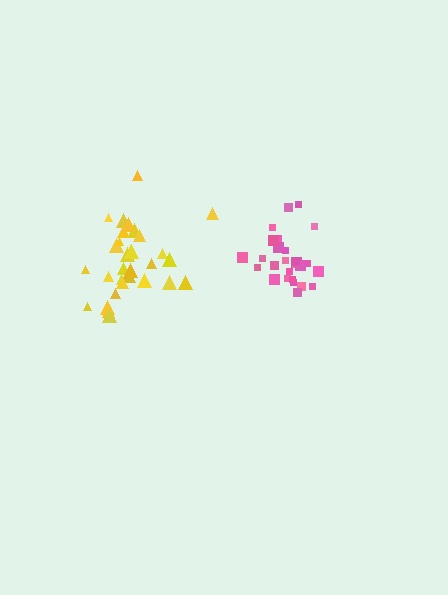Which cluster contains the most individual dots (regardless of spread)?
Yellow (31).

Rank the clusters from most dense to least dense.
pink, yellow.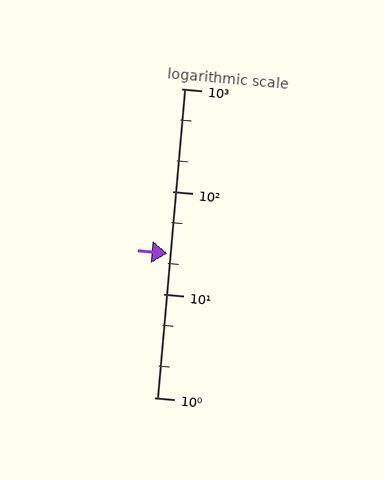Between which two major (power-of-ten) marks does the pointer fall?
The pointer is between 10 and 100.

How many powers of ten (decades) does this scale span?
The scale spans 3 decades, from 1 to 1000.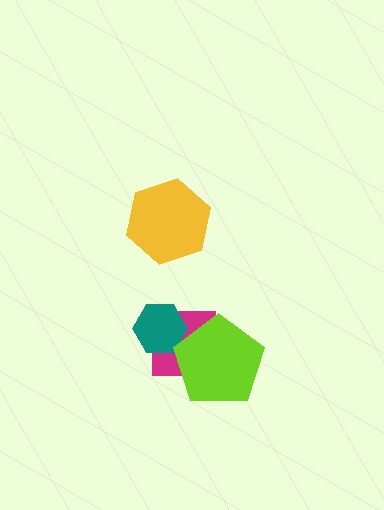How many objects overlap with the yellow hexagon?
0 objects overlap with the yellow hexagon.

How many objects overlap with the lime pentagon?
2 objects overlap with the lime pentagon.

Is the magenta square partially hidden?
Yes, it is partially covered by another shape.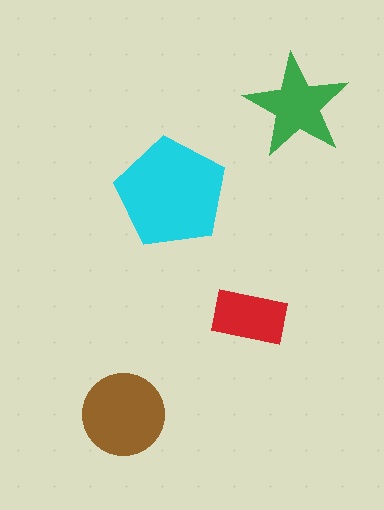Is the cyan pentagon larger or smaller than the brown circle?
Larger.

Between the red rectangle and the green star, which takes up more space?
The green star.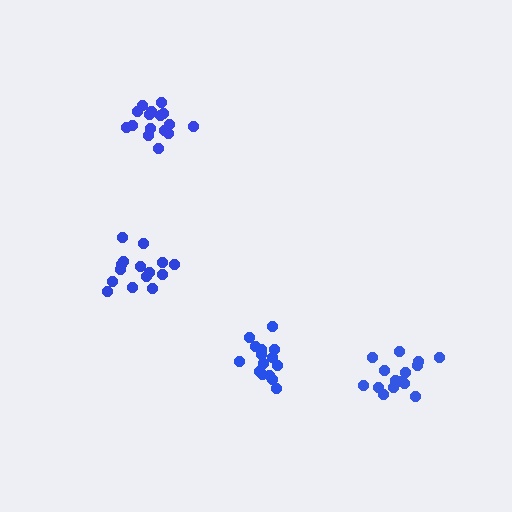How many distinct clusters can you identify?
There are 4 distinct clusters.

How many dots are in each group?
Group 1: 15 dots, Group 2: 16 dots, Group 3: 15 dots, Group 4: 16 dots (62 total).